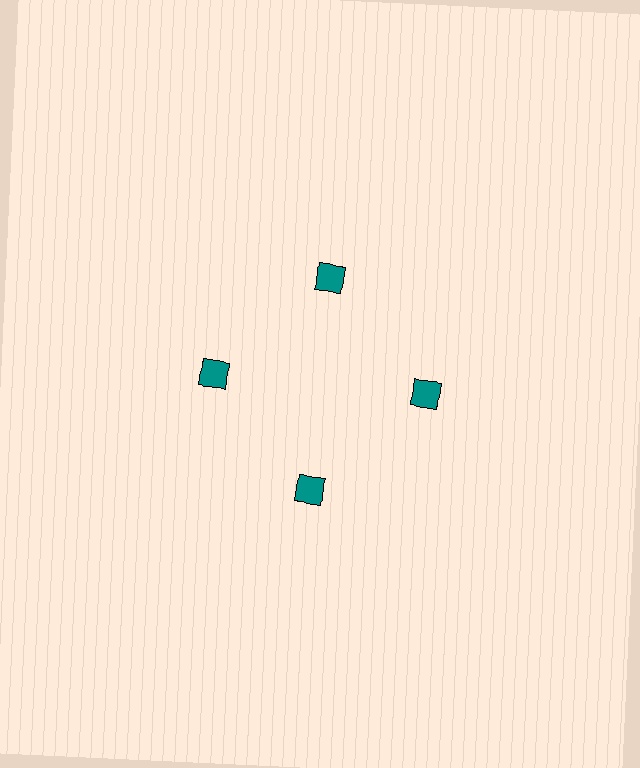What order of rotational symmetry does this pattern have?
This pattern has 4-fold rotational symmetry.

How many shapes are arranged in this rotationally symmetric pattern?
There are 4 shapes, arranged in 4 groups of 1.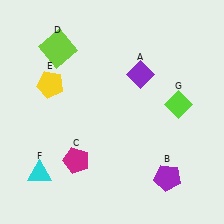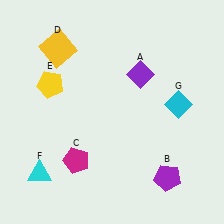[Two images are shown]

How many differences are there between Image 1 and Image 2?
There are 2 differences between the two images.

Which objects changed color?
D changed from lime to yellow. G changed from lime to cyan.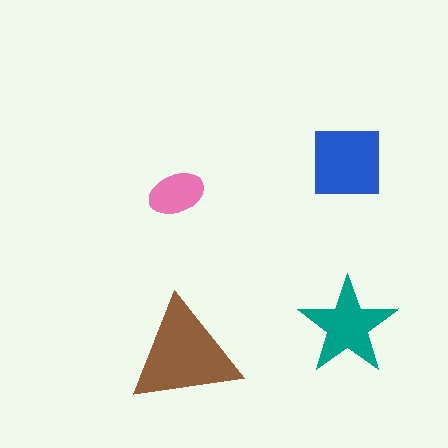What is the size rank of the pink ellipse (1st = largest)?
4th.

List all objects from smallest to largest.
The pink ellipse, the teal star, the blue square, the brown triangle.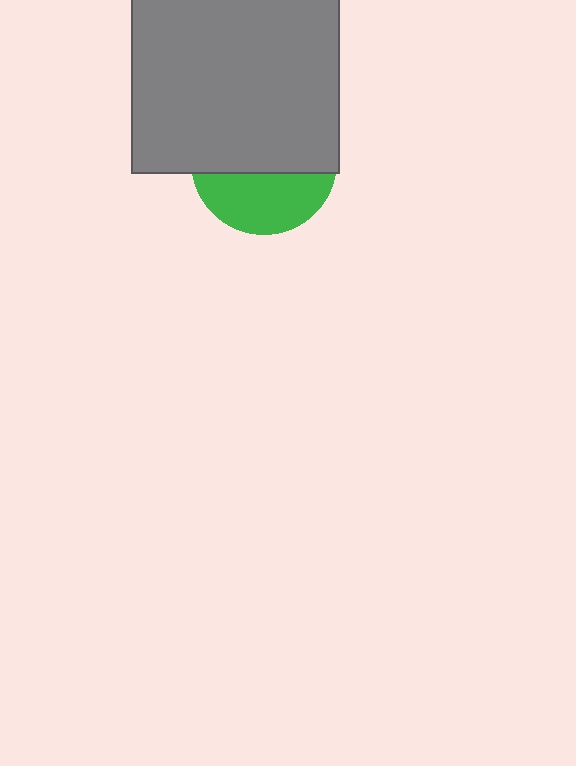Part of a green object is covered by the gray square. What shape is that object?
It is a circle.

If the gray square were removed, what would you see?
You would see the complete green circle.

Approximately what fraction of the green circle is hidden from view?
Roughly 60% of the green circle is hidden behind the gray square.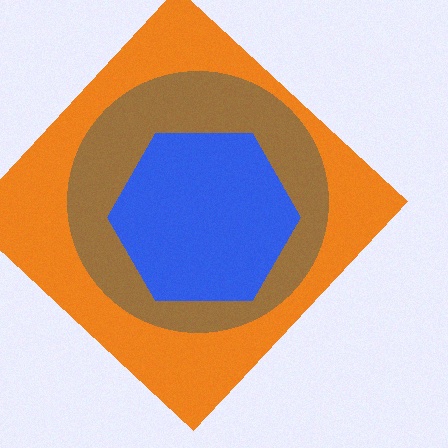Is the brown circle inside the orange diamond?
Yes.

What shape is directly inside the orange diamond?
The brown circle.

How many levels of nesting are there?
3.